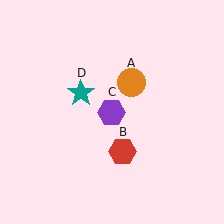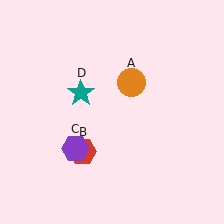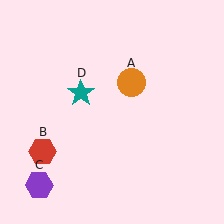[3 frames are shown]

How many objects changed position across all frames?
2 objects changed position: red hexagon (object B), purple hexagon (object C).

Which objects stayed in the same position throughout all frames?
Orange circle (object A) and teal star (object D) remained stationary.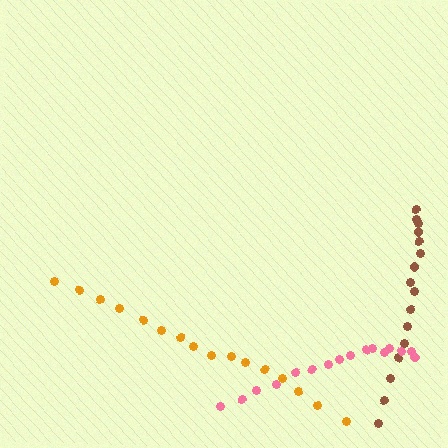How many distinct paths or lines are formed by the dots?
There are 3 distinct paths.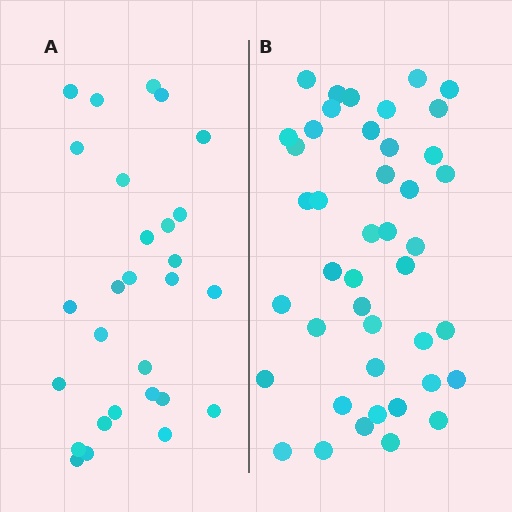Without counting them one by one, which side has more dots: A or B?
Region B (the right region) has more dots.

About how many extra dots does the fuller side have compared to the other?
Region B has approximately 15 more dots than region A.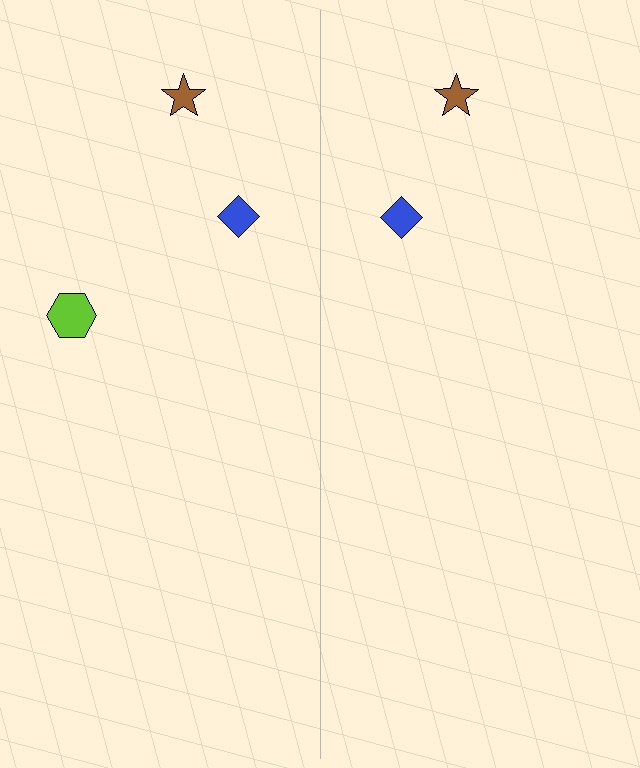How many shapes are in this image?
There are 5 shapes in this image.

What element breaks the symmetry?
A lime hexagon is missing from the right side.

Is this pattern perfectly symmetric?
No, the pattern is not perfectly symmetric. A lime hexagon is missing from the right side.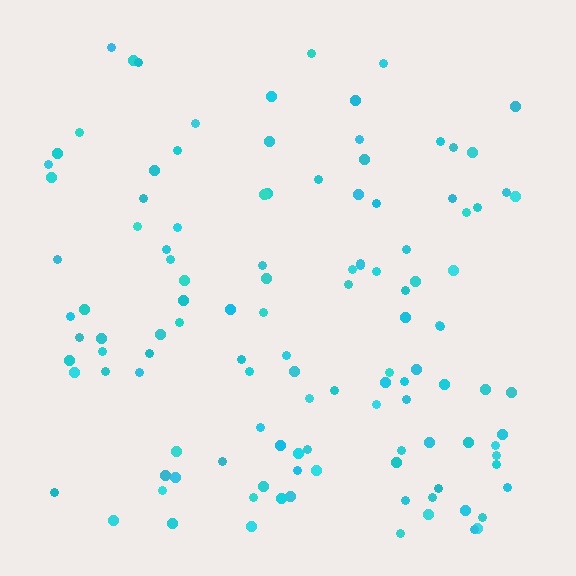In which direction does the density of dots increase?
From top to bottom, with the bottom side densest.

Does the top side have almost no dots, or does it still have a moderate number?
Still a moderate number, just noticeably fewer than the bottom.